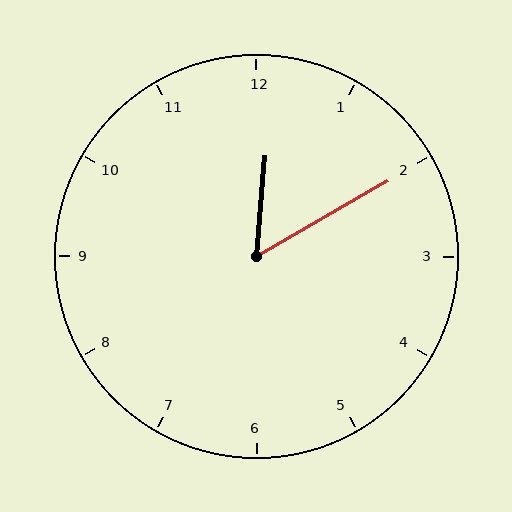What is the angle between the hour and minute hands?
Approximately 55 degrees.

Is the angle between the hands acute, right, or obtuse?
It is acute.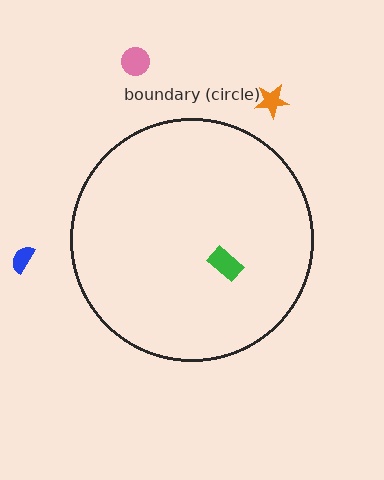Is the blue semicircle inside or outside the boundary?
Outside.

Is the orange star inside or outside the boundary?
Outside.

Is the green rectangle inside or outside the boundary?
Inside.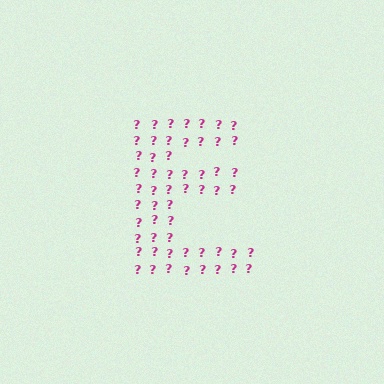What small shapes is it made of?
It is made of small question marks.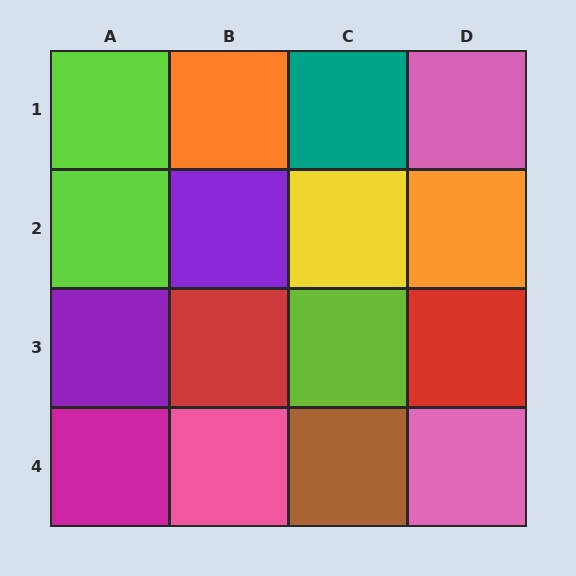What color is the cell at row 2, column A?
Lime.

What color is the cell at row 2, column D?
Orange.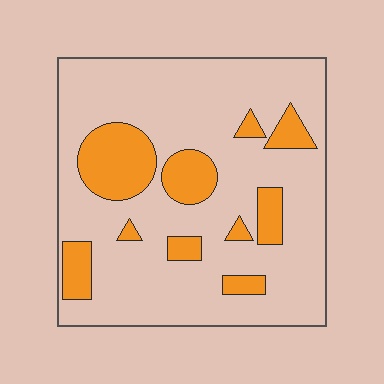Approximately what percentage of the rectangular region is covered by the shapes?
Approximately 20%.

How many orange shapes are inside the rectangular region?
10.